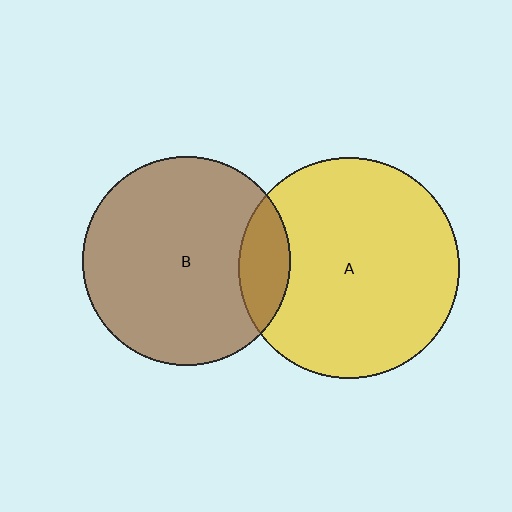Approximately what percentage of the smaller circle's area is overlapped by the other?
Approximately 15%.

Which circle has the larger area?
Circle A (yellow).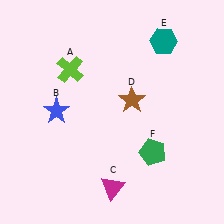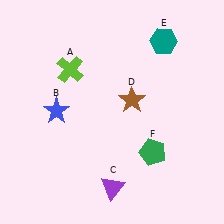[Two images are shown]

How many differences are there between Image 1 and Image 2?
There is 1 difference between the two images.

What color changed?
The triangle (C) changed from magenta in Image 1 to purple in Image 2.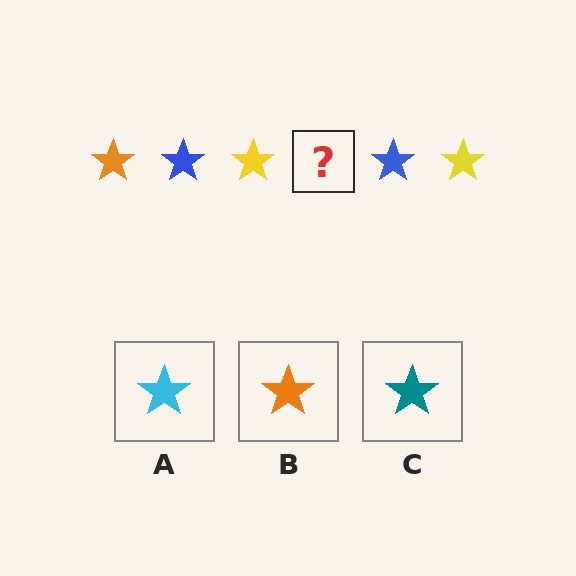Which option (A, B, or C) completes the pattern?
B.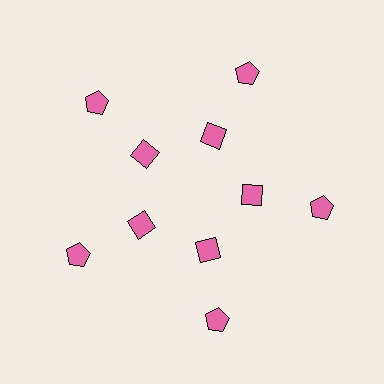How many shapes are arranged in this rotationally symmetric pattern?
There are 10 shapes, arranged in 5 groups of 2.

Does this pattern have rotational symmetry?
Yes, this pattern has 5-fold rotational symmetry. It looks the same after rotating 72 degrees around the center.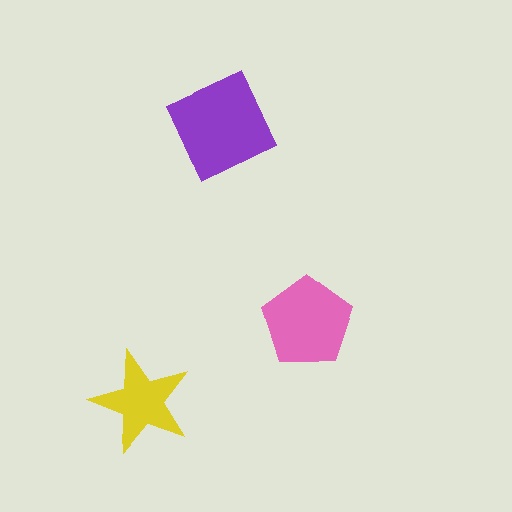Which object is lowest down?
The yellow star is bottommost.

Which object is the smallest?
The yellow star.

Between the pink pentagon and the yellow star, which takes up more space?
The pink pentagon.